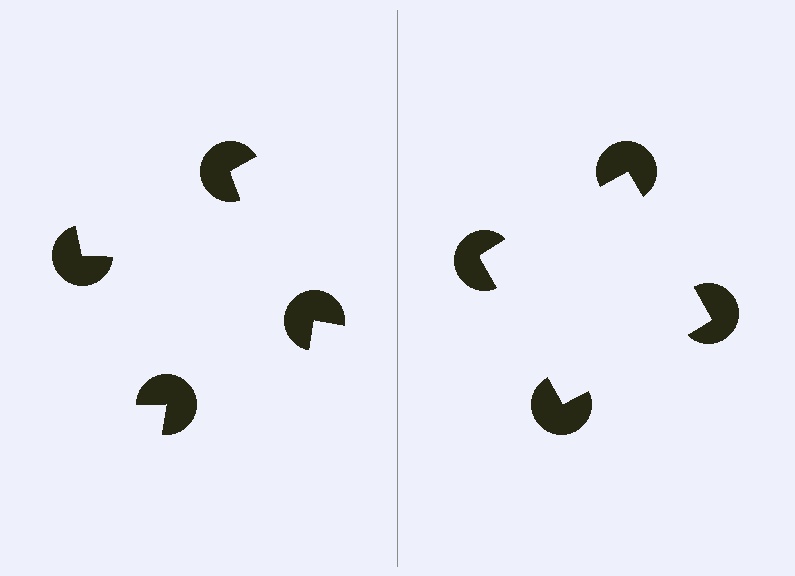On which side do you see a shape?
An illusory square appears on the right side. On the left side the wedge cuts are rotated, so no coherent shape forms.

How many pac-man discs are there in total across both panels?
8 — 4 on each side.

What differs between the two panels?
The pac-man discs are positioned identically on both sides; only the wedge orientations differ. On the right they align to a square; on the left they are misaligned.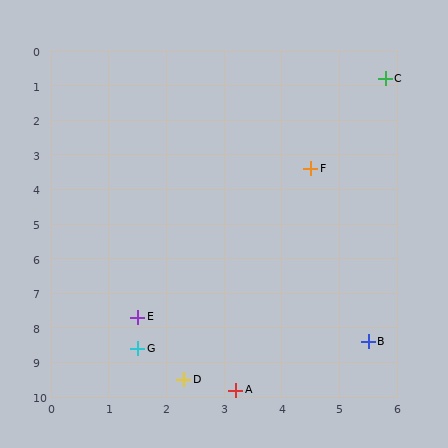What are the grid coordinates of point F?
Point F is at approximately (4.5, 3.4).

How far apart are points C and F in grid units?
Points C and F are about 2.9 grid units apart.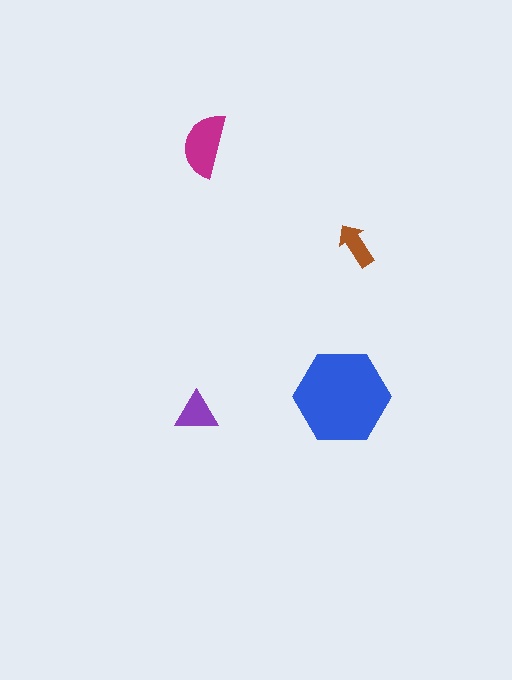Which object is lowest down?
The purple triangle is bottommost.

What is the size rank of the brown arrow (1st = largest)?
4th.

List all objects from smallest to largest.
The brown arrow, the purple triangle, the magenta semicircle, the blue hexagon.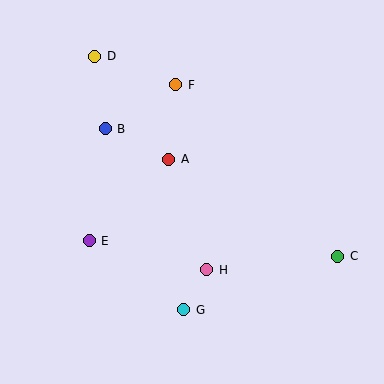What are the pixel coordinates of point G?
Point G is at (184, 310).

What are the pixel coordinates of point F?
Point F is at (176, 85).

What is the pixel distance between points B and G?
The distance between B and G is 197 pixels.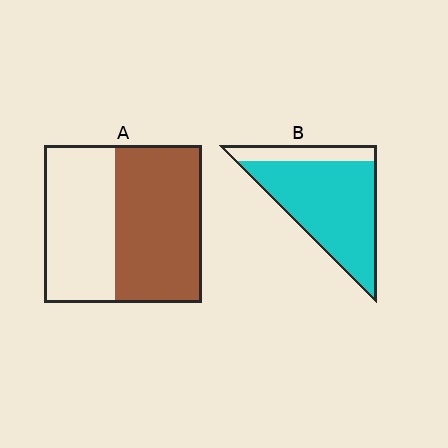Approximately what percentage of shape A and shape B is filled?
A is approximately 55% and B is approximately 80%.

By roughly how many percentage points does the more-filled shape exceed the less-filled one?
By roughly 25 percentage points (B over A).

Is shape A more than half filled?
Yes.